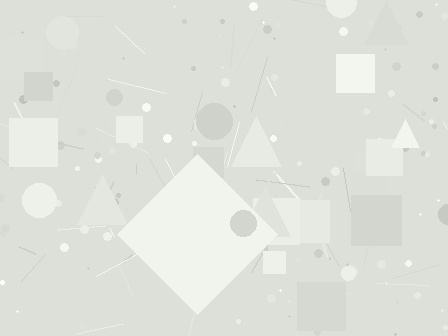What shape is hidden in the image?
A diamond is hidden in the image.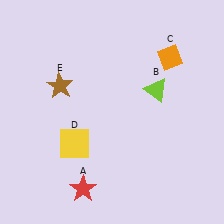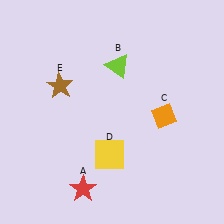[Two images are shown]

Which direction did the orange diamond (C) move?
The orange diamond (C) moved down.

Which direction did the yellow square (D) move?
The yellow square (D) moved right.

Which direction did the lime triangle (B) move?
The lime triangle (B) moved left.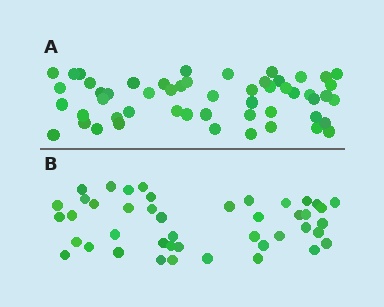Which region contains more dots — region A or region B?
Region A (the top region) has more dots.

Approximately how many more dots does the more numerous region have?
Region A has roughly 8 or so more dots than region B.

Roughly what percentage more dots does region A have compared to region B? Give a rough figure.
About 20% more.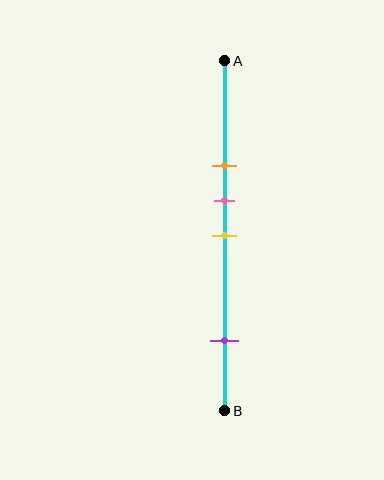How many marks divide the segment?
There are 4 marks dividing the segment.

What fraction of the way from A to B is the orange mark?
The orange mark is approximately 30% (0.3) of the way from A to B.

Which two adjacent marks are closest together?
The pink and yellow marks are the closest adjacent pair.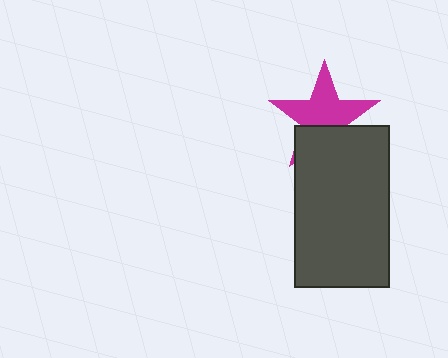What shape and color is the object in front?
The object in front is a dark gray rectangle.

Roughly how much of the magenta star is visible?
About half of it is visible (roughly 64%).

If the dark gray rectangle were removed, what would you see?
You would see the complete magenta star.